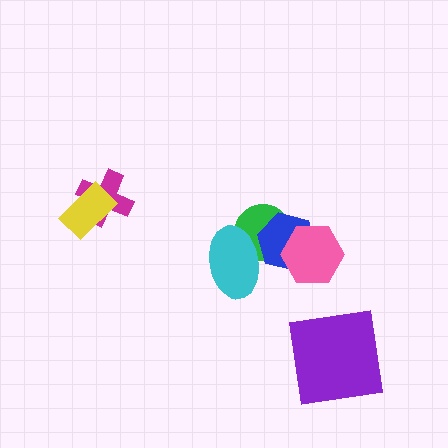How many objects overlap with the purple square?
0 objects overlap with the purple square.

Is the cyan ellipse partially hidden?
No, no other shape covers it.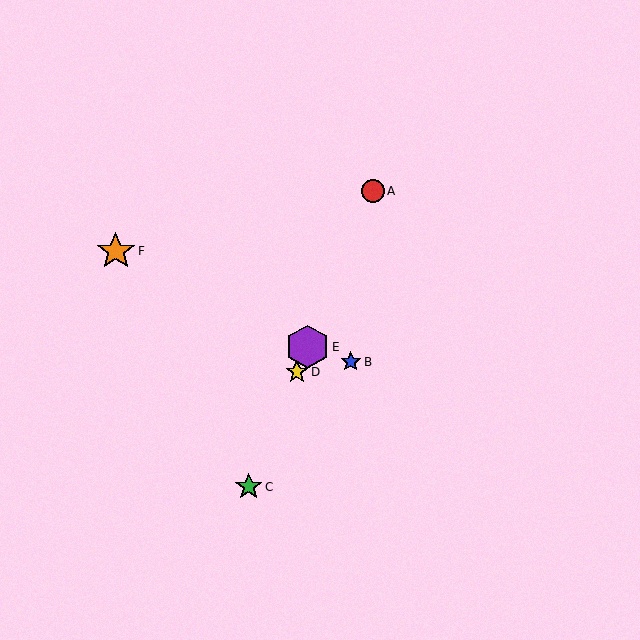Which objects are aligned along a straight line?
Objects A, C, D, E are aligned along a straight line.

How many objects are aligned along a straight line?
4 objects (A, C, D, E) are aligned along a straight line.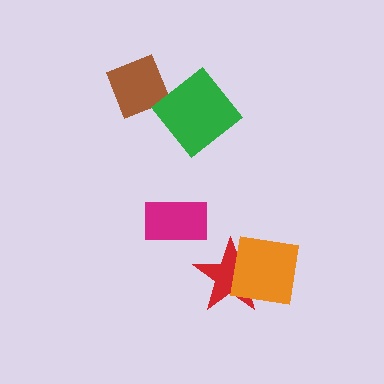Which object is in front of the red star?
The orange square is in front of the red star.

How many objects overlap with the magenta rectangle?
0 objects overlap with the magenta rectangle.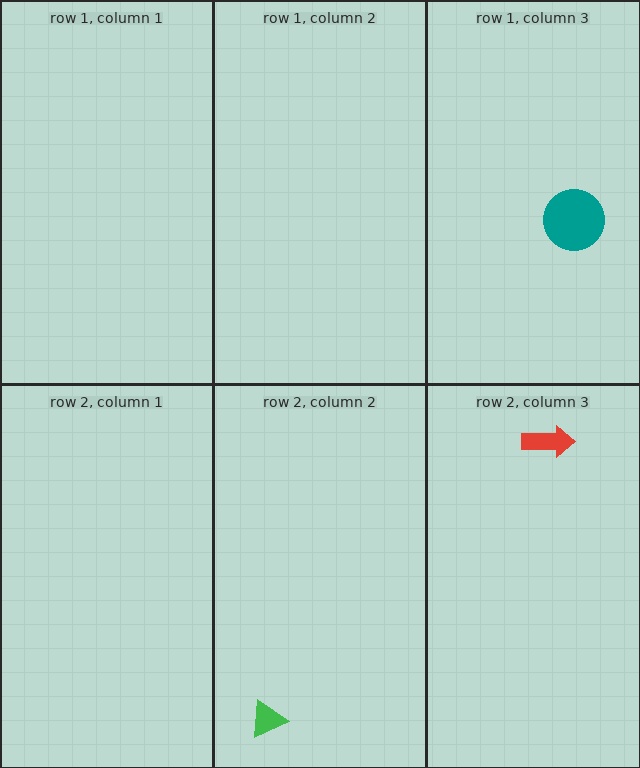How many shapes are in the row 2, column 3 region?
1.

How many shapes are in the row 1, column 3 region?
1.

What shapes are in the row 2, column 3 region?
The red arrow.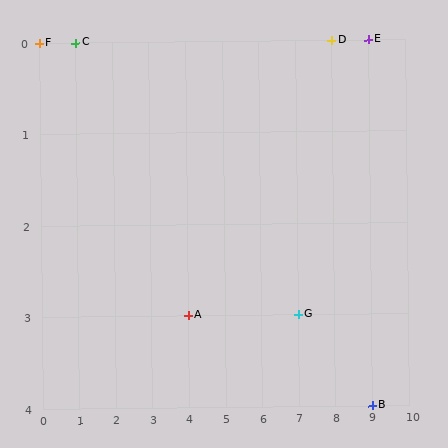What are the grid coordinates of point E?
Point E is at grid coordinates (9, 0).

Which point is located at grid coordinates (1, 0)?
Point C is at (1, 0).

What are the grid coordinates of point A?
Point A is at grid coordinates (4, 3).